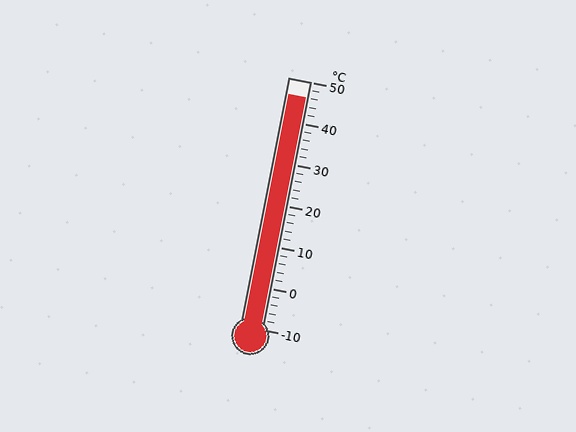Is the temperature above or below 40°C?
The temperature is above 40°C.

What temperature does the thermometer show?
The thermometer shows approximately 46°C.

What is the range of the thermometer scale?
The thermometer scale ranges from -10°C to 50°C.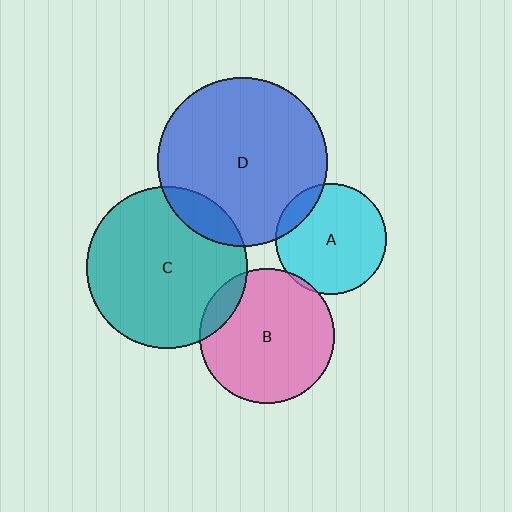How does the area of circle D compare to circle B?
Approximately 1.6 times.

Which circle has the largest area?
Circle D (blue).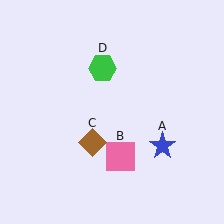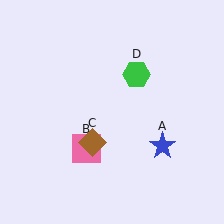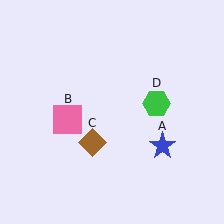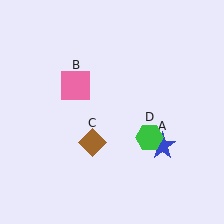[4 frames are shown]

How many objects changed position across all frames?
2 objects changed position: pink square (object B), green hexagon (object D).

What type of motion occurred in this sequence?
The pink square (object B), green hexagon (object D) rotated clockwise around the center of the scene.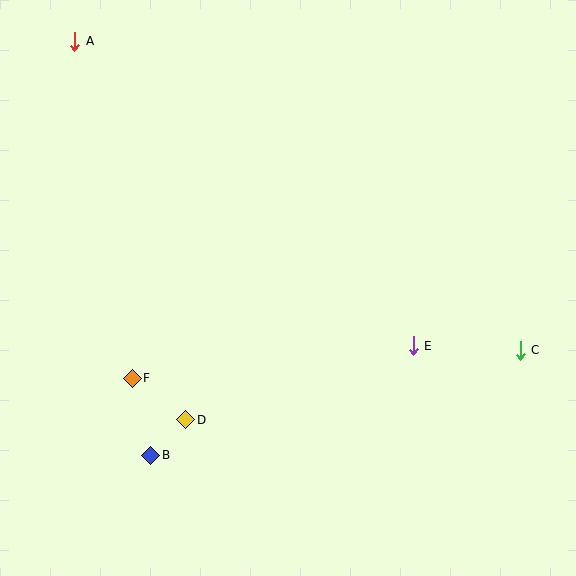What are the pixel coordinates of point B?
Point B is at (151, 455).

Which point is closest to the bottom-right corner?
Point C is closest to the bottom-right corner.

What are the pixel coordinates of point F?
Point F is at (132, 378).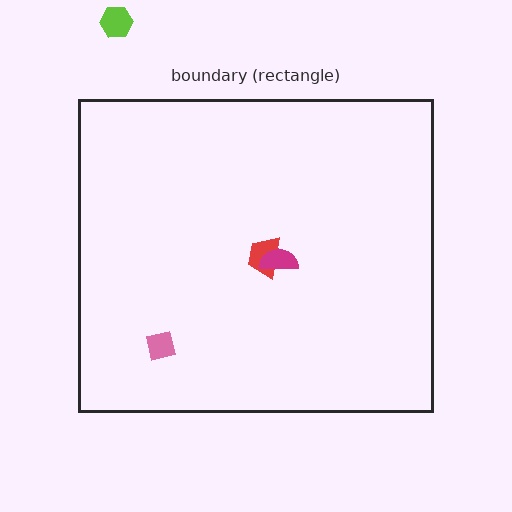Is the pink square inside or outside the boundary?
Inside.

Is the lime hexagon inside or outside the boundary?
Outside.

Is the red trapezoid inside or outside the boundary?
Inside.